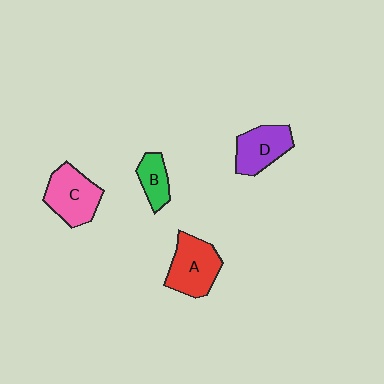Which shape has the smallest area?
Shape B (green).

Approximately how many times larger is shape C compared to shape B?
Approximately 1.8 times.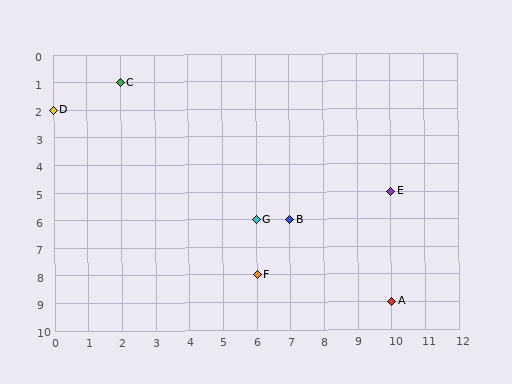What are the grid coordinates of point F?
Point F is at grid coordinates (6, 8).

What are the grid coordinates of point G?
Point G is at grid coordinates (6, 6).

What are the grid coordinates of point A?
Point A is at grid coordinates (10, 9).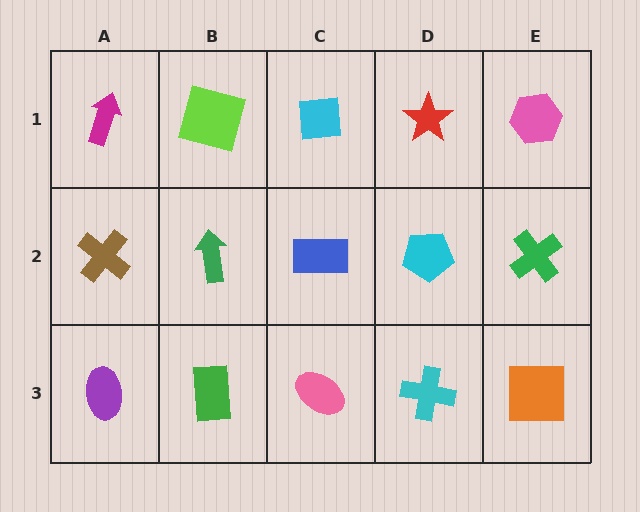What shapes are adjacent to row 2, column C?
A cyan square (row 1, column C), a pink ellipse (row 3, column C), a green arrow (row 2, column B), a cyan pentagon (row 2, column D).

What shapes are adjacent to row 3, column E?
A green cross (row 2, column E), a cyan cross (row 3, column D).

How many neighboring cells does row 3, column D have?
3.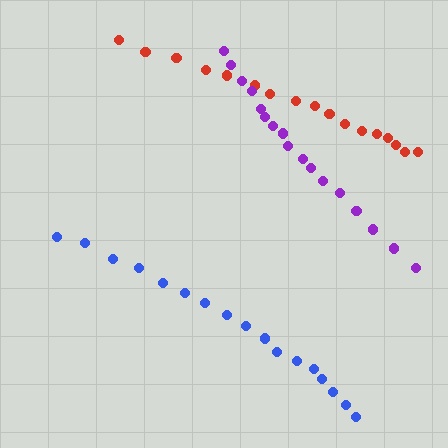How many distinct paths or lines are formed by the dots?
There are 3 distinct paths.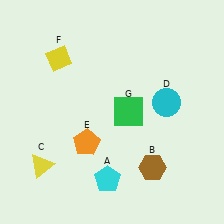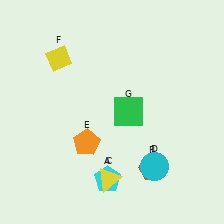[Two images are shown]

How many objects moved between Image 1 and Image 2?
2 objects moved between the two images.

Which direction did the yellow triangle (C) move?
The yellow triangle (C) moved right.